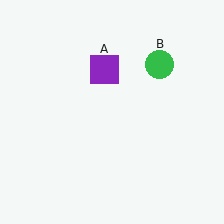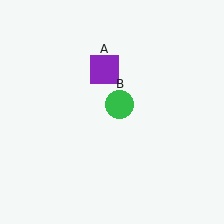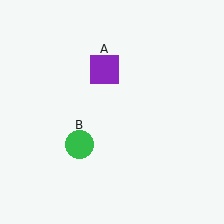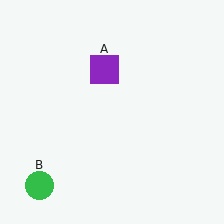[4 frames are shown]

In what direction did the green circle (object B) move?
The green circle (object B) moved down and to the left.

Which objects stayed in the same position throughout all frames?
Purple square (object A) remained stationary.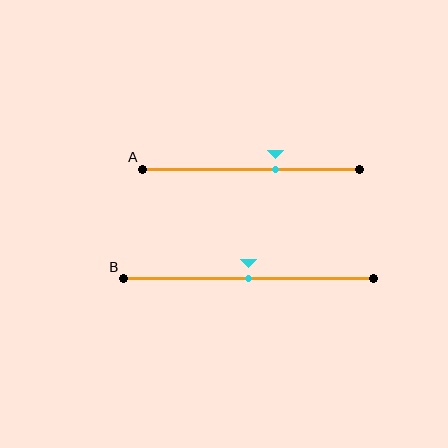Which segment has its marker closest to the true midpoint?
Segment B has its marker closest to the true midpoint.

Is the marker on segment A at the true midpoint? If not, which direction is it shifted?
No, the marker on segment A is shifted to the right by about 11% of the segment length.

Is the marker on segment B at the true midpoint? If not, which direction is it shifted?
Yes, the marker on segment B is at the true midpoint.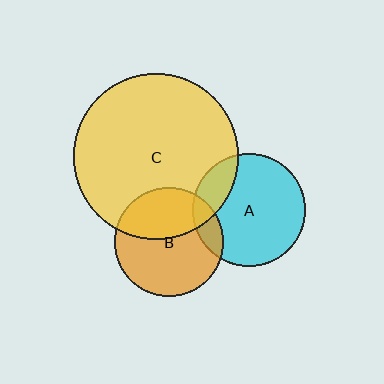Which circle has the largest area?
Circle C (yellow).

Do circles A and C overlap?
Yes.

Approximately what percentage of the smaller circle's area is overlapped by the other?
Approximately 20%.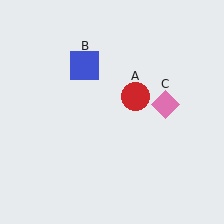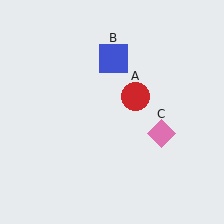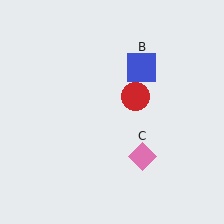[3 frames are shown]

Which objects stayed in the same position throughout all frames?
Red circle (object A) remained stationary.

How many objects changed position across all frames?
2 objects changed position: blue square (object B), pink diamond (object C).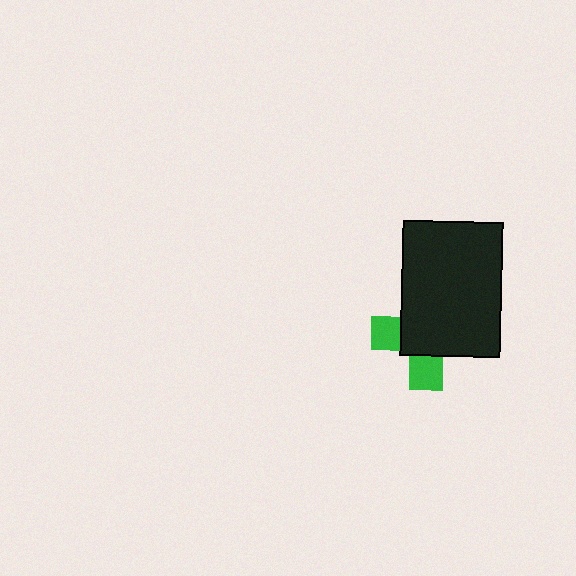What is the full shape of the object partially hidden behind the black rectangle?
The partially hidden object is a green cross.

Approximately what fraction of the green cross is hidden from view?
Roughly 66% of the green cross is hidden behind the black rectangle.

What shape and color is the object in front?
The object in front is a black rectangle.